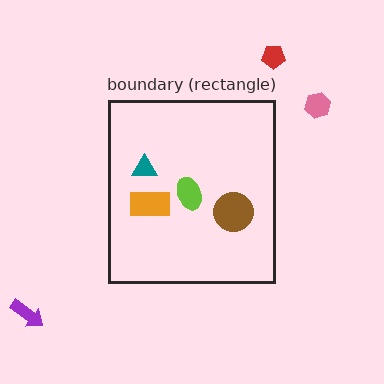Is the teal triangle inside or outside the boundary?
Inside.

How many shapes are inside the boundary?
4 inside, 3 outside.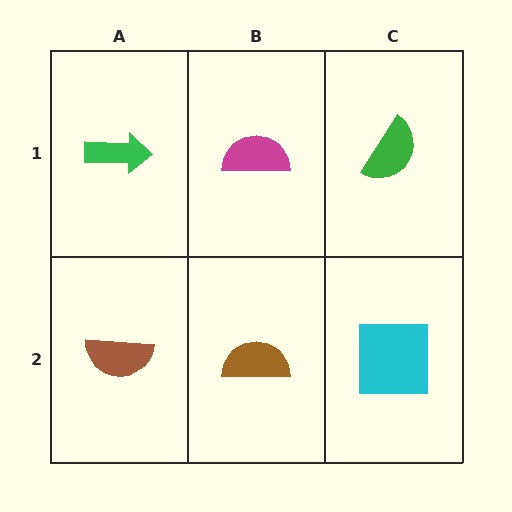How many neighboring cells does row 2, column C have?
2.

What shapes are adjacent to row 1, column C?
A cyan square (row 2, column C), a magenta semicircle (row 1, column B).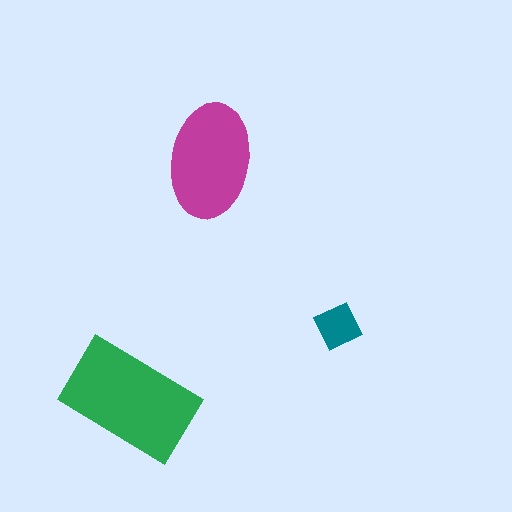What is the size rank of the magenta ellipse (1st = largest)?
2nd.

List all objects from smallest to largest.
The teal diamond, the magenta ellipse, the green rectangle.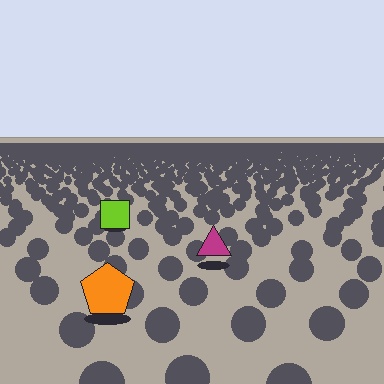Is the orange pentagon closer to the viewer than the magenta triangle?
Yes. The orange pentagon is closer — you can tell from the texture gradient: the ground texture is coarser near it.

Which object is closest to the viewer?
The orange pentagon is closest. The texture marks near it are larger and more spread out.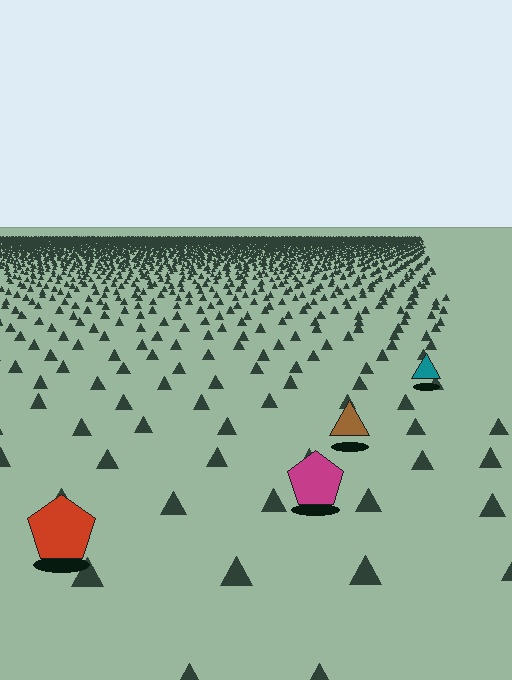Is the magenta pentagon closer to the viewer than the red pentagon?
No. The red pentagon is closer — you can tell from the texture gradient: the ground texture is coarser near it.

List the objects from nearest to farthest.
From nearest to farthest: the red pentagon, the magenta pentagon, the brown triangle, the teal triangle.